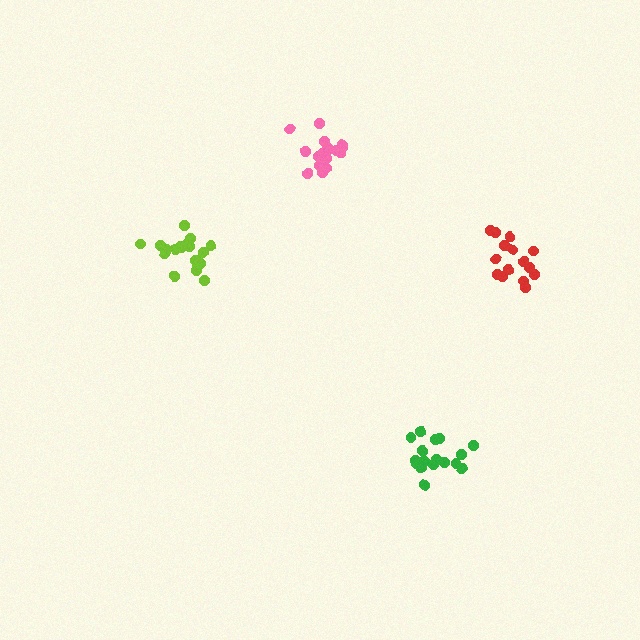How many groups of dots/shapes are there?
There are 4 groups.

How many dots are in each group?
Group 1: 15 dots, Group 2: 19 dots, Group 3: 18 dots, Group 4: 18 dots (70 total).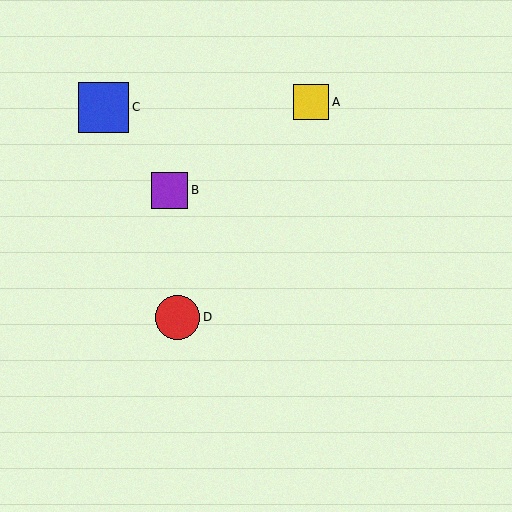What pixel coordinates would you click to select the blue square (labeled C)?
Click at (104, 107) to select the blue square C.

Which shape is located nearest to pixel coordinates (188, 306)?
The red circle (labeled D) at (178, 317) is nearest to that location.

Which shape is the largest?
The blue square (labeled C) is the largest.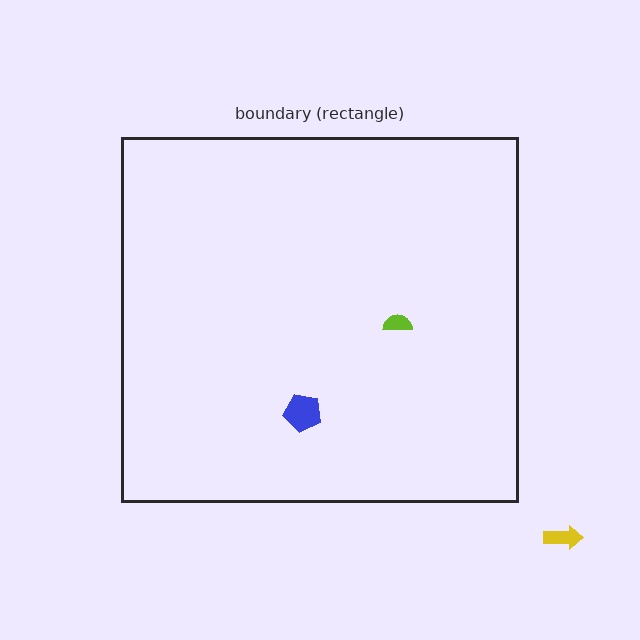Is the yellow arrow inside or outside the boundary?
Outside.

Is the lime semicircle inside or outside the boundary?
Inside.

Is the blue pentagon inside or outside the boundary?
Inside.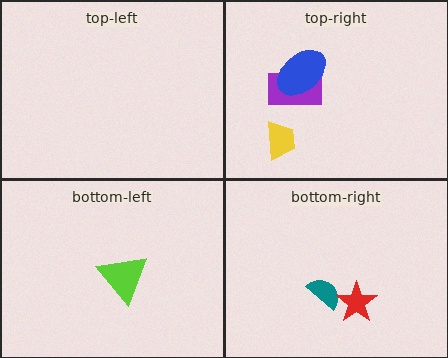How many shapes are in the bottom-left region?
1.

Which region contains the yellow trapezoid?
The top-right region.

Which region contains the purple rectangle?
The top-right region.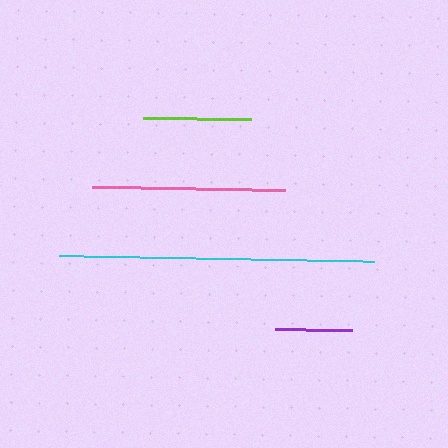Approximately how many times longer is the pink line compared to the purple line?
The pink line is approximately 2.5 times the length of the purple line.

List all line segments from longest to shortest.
From longest to shortest: cyan, pink, lime, purple.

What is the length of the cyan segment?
The cyan segment is approximately 315 pixels long.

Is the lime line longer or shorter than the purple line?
The lime line is longer than the purple line.